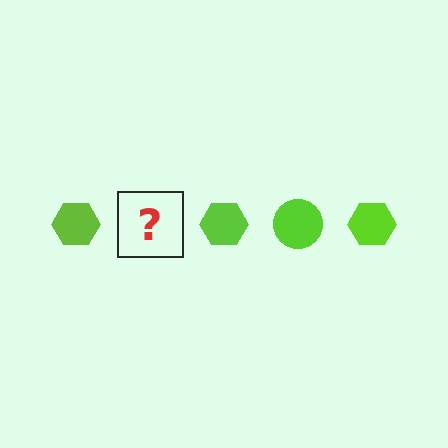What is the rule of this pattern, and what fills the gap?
The rule is that the pattern cycles through hexagon, circle shapes in lime. The gap should be filled with a lime circle.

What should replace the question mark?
The question mark should be replaced with a lime circle.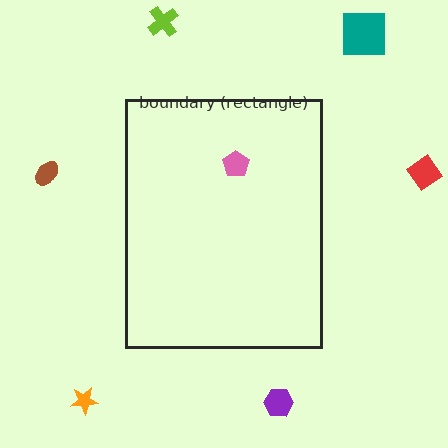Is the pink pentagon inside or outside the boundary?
Inside.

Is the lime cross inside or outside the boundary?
Outside.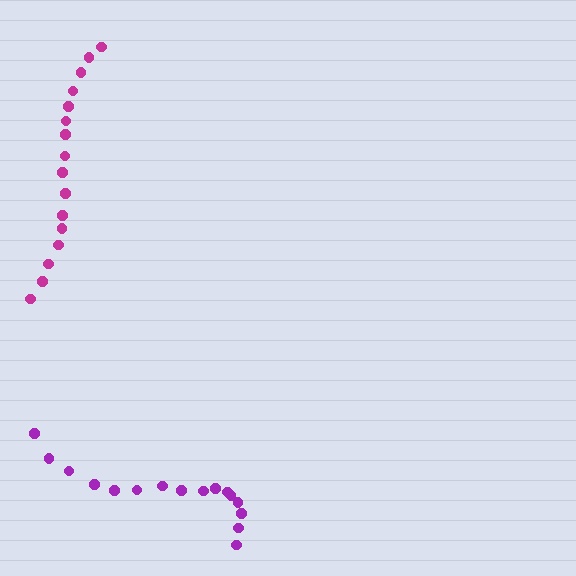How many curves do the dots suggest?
There are 2 distinct paths.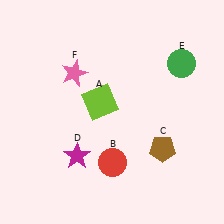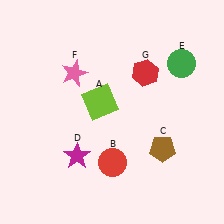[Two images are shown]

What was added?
A red hexagon (G) was added in Image 2.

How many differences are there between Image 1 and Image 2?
There is 1 difference between the two images.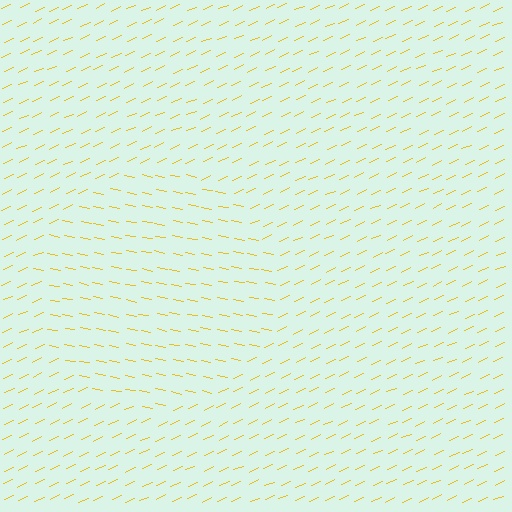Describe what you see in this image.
The image is filled with small yellow line segments. A circle region in the image has lines oriented differently from the surrounding lines, creating a visible texture boundary.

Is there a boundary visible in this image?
Yes, there is a texture boundary formed by a change in line orientation.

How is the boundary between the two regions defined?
The boundary is defined purely by a change in line orientation (approximately 35 degrees difference). All lines are the same color and thickness.